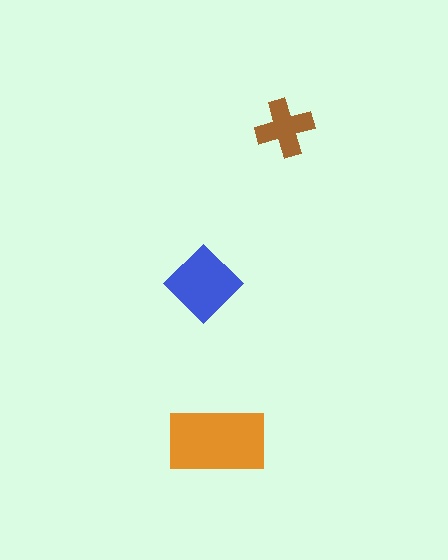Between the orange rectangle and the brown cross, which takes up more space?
The orange rectangle.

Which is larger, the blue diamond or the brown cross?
The blue diamond.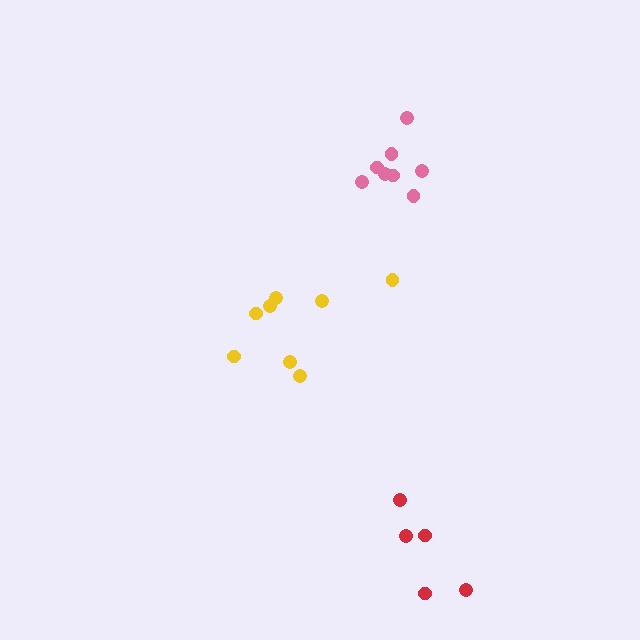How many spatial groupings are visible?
There are 3 spatial groupings.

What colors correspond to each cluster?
The clusters are colored: yellow, pink, red.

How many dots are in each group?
Group 1: 8 dots, Group 2: 8 dots, Group 3: 5 dots (21 total).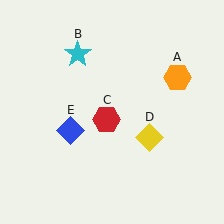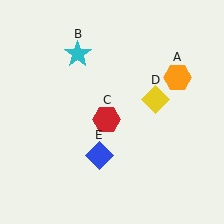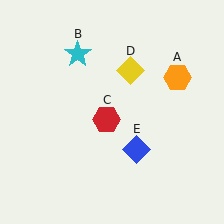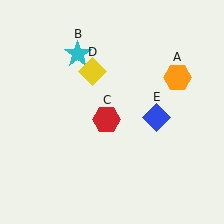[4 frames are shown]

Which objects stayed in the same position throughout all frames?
Orange hexagon (object A) and cyan star (object B) and red hexagon (object C) remained stationary.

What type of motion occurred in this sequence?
The yellow diamond (object D), blue diamond (object E) rotated counterclockwise around the center of the scene.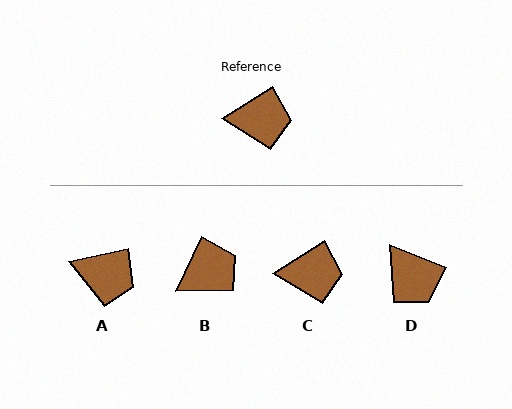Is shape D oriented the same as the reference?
No, it is off by about 55 degrees.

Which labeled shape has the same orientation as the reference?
C.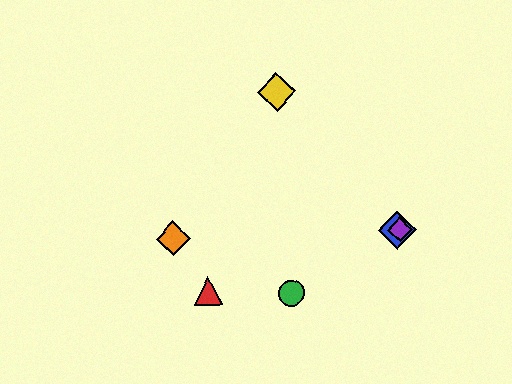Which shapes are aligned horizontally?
The blue diamond, the purple diamond, the orange diamond are aligned horizontally.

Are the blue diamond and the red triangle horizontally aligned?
No, the blue diamond is at y≈230 and the red triangle is at y≈291.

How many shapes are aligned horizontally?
3 shapes (the blue diamond, the purple diamond, the orange diamond) are aligned horizontally.